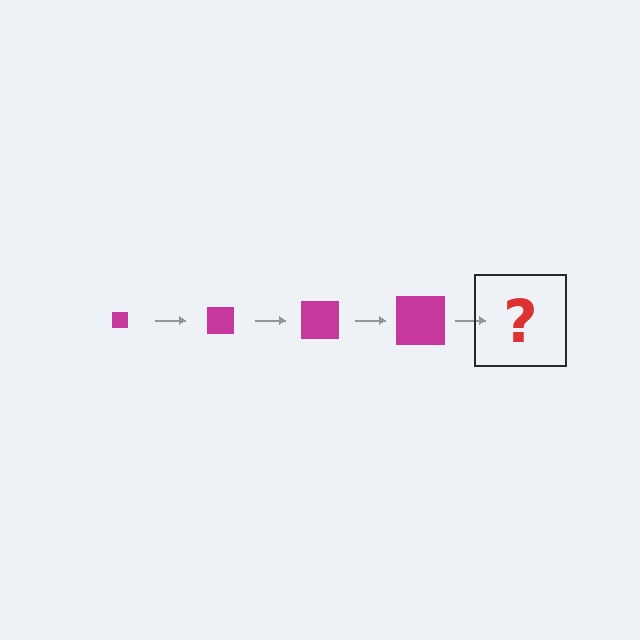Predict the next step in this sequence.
The next step is a magenta square, larger than the previous one.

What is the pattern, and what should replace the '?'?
The pattern is that the square gets progressively larger each step. The '?' should be a magenta square, larger than the previous one.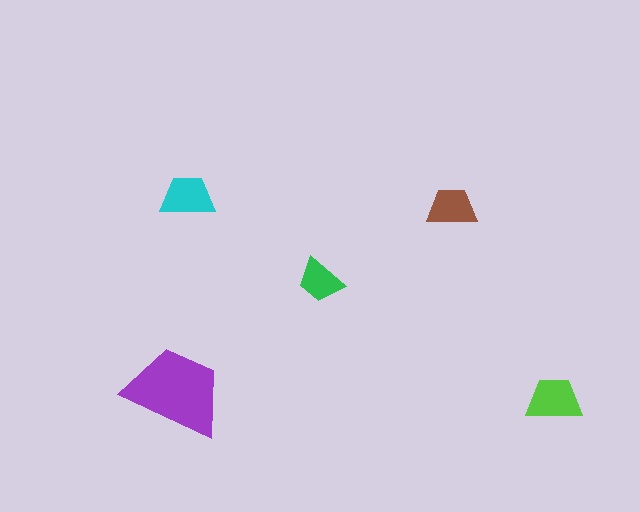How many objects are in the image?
There are 5 objects in the image.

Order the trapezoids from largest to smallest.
the purple one, the lime one, the cyan one, the brown one, the green one.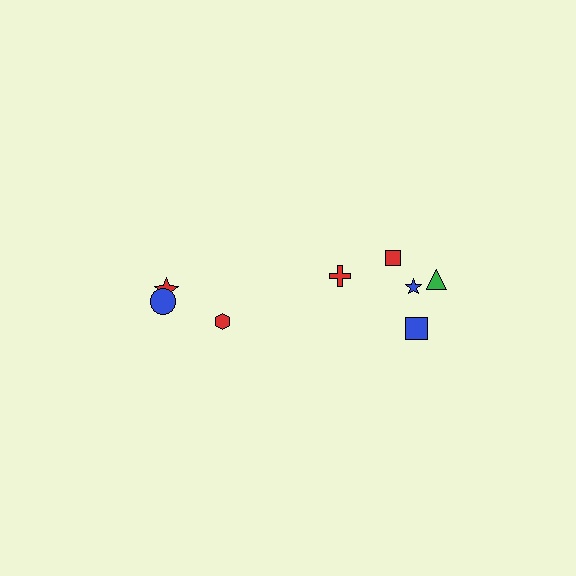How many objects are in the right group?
There are 5 objects.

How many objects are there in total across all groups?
There are 8 objects.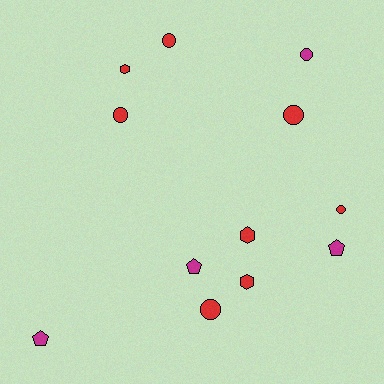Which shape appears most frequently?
Circle, with 6 objects.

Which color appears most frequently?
Red, with 8 objects.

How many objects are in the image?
There are 12 objects.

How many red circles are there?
There are 5 red circles.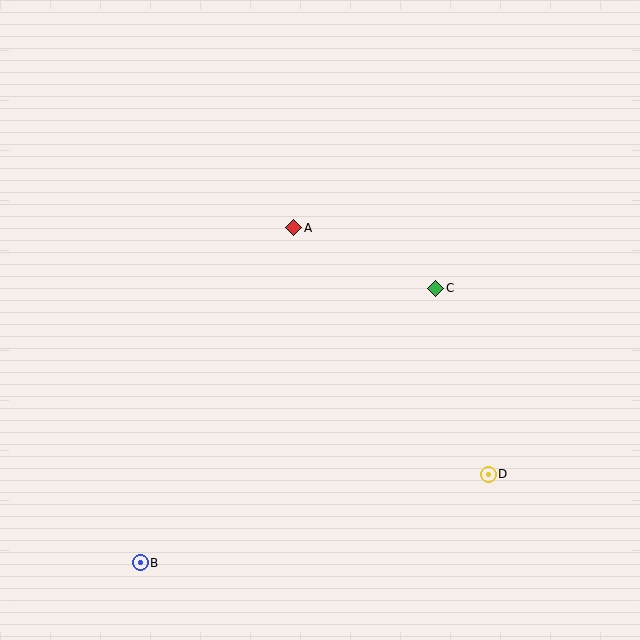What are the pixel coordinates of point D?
Point D is at (488, 475).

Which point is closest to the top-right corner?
Point C is closest to the top-right corner.